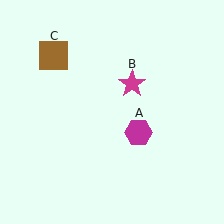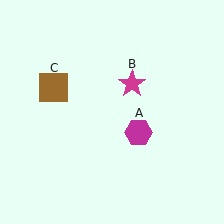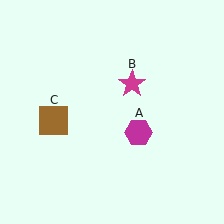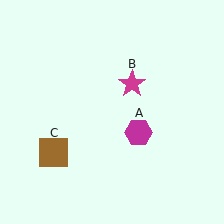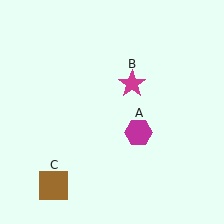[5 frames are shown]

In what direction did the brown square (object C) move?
The brown square (object C) moved down.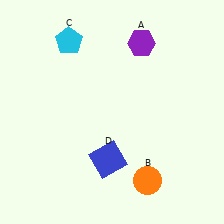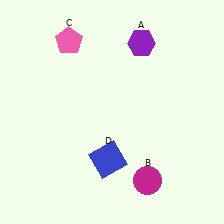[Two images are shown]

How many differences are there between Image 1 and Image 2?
There are 2 differences between the two images.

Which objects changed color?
B changed from orange to magenta. C changed from cyan to pink.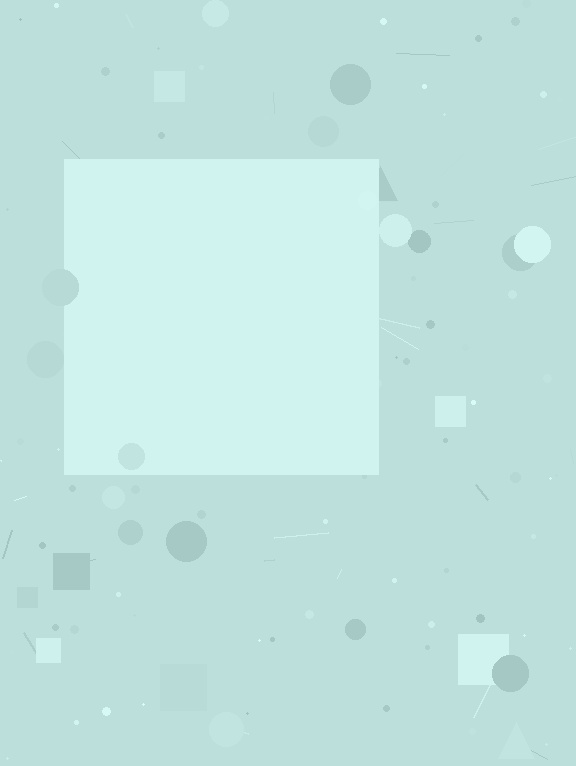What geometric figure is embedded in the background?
A square is embedded in the background.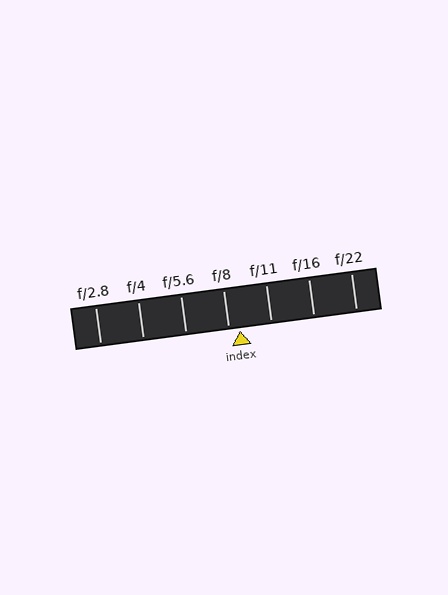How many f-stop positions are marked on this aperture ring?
There are 7 f-stop positions marked.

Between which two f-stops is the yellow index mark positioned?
The index mark is between f/8 and f/11.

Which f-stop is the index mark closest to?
The index mark is closest to f/8.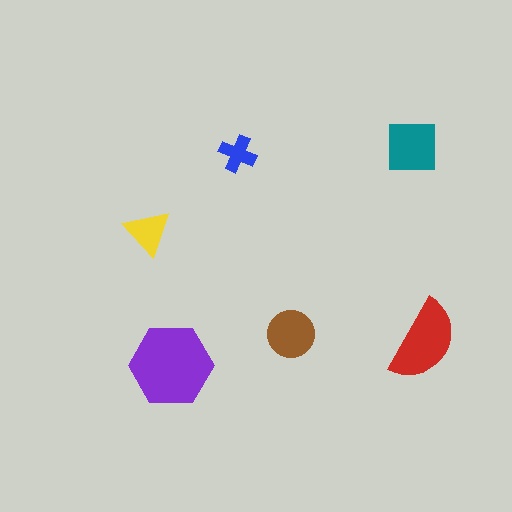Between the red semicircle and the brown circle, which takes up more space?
The red semicircle.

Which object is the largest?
The purple hexagon.